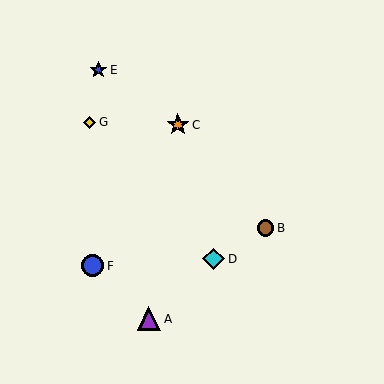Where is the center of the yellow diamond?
The center of the yellow diamond is at (90, 122).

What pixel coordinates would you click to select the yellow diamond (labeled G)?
Click at (90, 122) to select the yellow diamond G.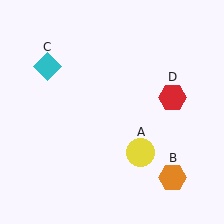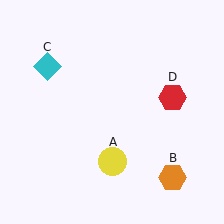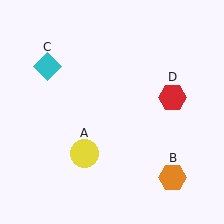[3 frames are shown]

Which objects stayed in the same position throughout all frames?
Orange hexagon (object B) and cyan diamond (object C) and red hexagon (object D) remained stationary.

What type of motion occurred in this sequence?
The yellow circle (object A) rotated clockwise around the center of the scene.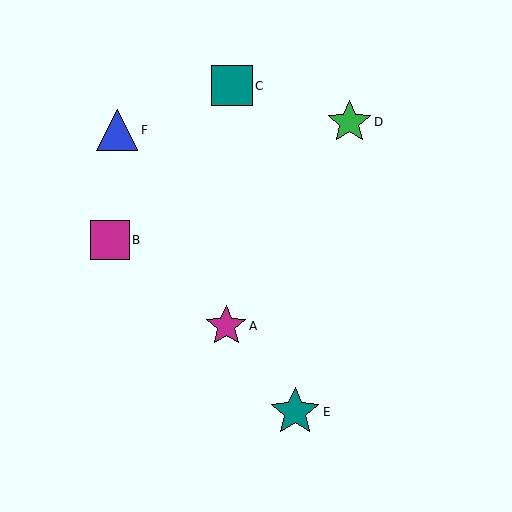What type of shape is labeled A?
Shape A is a magenta star.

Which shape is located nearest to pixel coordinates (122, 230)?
The magenta square (labeled B) at (110, 240) is nearest to that location.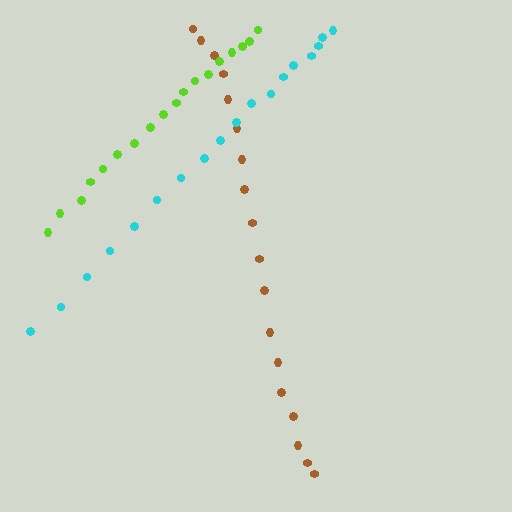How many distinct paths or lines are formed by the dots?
There are 3 distinct paths.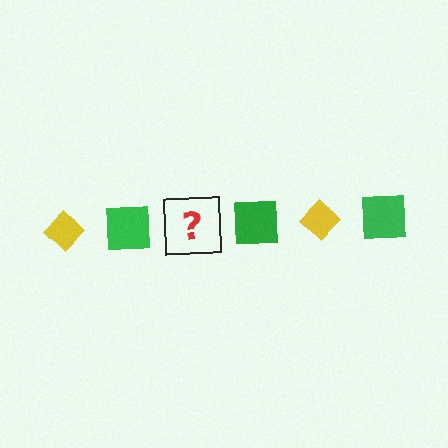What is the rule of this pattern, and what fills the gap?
The rule is that the pattern alternates between yellow diamond and green square. The gap should be filled with a yellow diamond.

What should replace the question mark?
The question mark should be replaced with a yellow diamond.